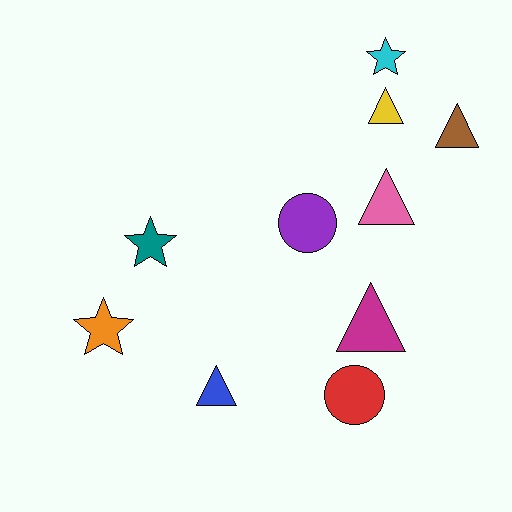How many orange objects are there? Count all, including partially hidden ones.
There is 1 orange object.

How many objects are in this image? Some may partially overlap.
There are 10 objects.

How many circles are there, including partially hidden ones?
There are 2 circles.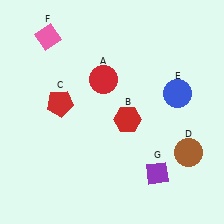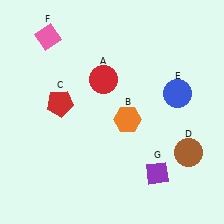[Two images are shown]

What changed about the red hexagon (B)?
In Image 1, B is red. In Image 2, it changed to orange.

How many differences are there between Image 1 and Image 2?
There is 1 difference between the two images.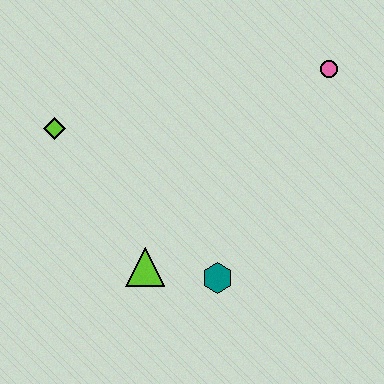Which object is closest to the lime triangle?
The teal hexagon is closest to the lime triangle.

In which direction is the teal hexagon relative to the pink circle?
The teal hexagon is below the pink circle.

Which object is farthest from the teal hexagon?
The pink circle is farthest from the teal hexagon.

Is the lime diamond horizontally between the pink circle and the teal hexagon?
No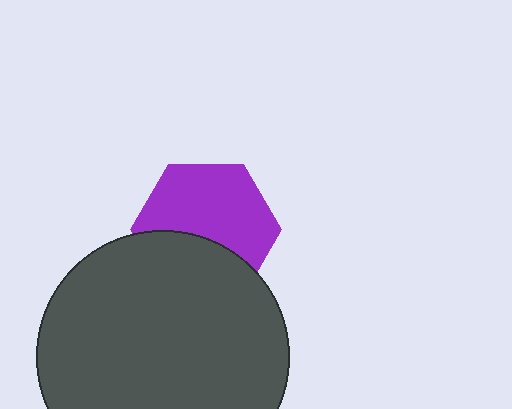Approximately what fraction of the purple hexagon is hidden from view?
Roughly 38% of the purple hexagon is hidden behind the dark gray circle.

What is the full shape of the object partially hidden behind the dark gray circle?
The partially hidden object is a purple hexagon.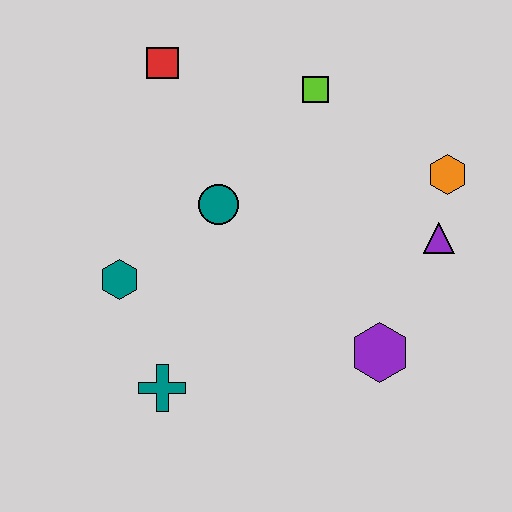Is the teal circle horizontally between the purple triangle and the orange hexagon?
No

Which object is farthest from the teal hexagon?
The orange hexagon is farthest from the teal hexagon.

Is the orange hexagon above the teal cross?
Yes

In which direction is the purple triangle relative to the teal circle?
The purple triangle is to the right of the teal circle.